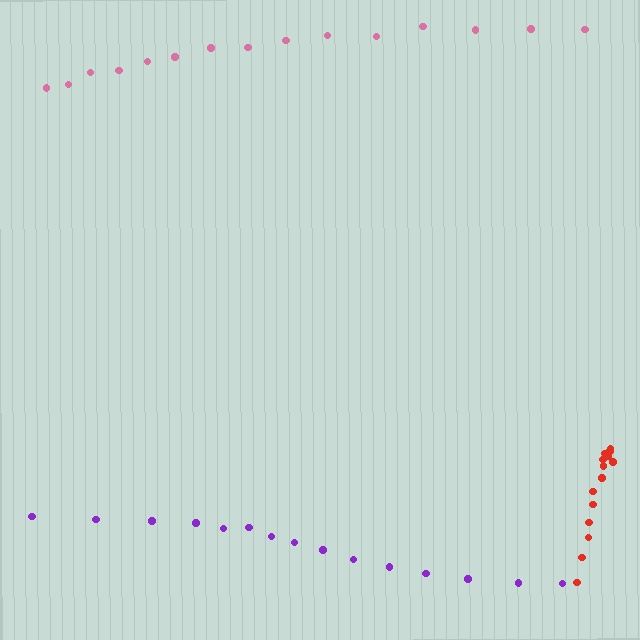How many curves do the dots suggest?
There are 3 distinct paths.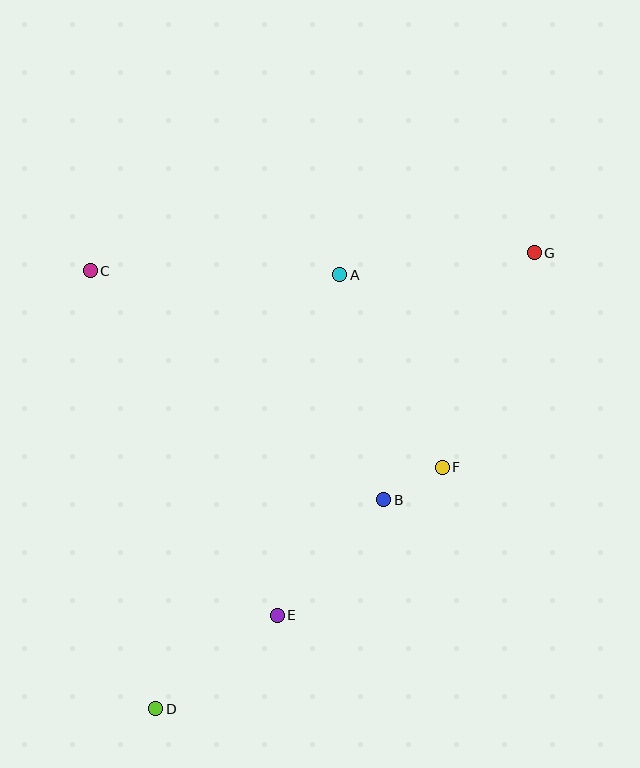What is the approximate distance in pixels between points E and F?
The distance between E and F is approximately 222 pixels.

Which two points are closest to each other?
Points B and F are closest to each other.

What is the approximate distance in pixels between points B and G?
The distance between B and G is approximately 289 pixels.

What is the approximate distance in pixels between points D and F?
The distance between D and F is approximately 375 pixels.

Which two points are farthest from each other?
Points D and G are farthest from each other.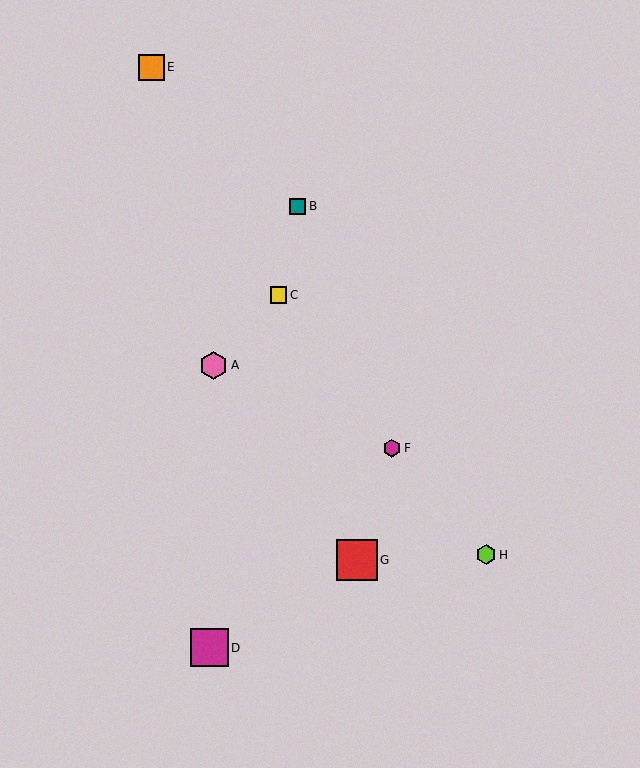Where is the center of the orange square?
The center of the orange square is at (152, 67).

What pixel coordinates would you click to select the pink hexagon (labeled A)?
Click at (214, 365) to select the pink hexagon A.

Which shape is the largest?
The red square (labeled G) is the largest.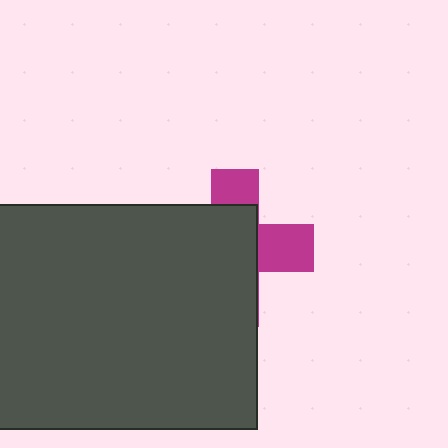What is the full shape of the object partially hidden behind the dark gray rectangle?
The partially hidden object is a magenta cross.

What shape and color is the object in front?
The object in front is a dark gray rectangle.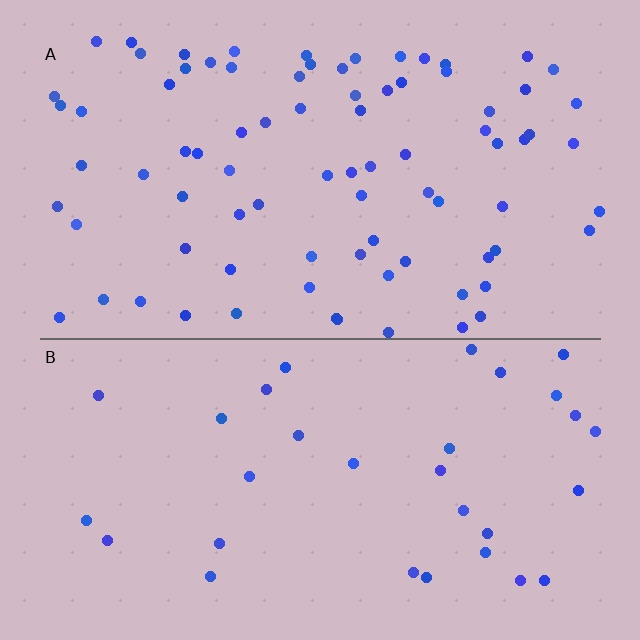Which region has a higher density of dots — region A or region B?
A (the top).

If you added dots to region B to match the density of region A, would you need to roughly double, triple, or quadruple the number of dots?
Approximately triple.